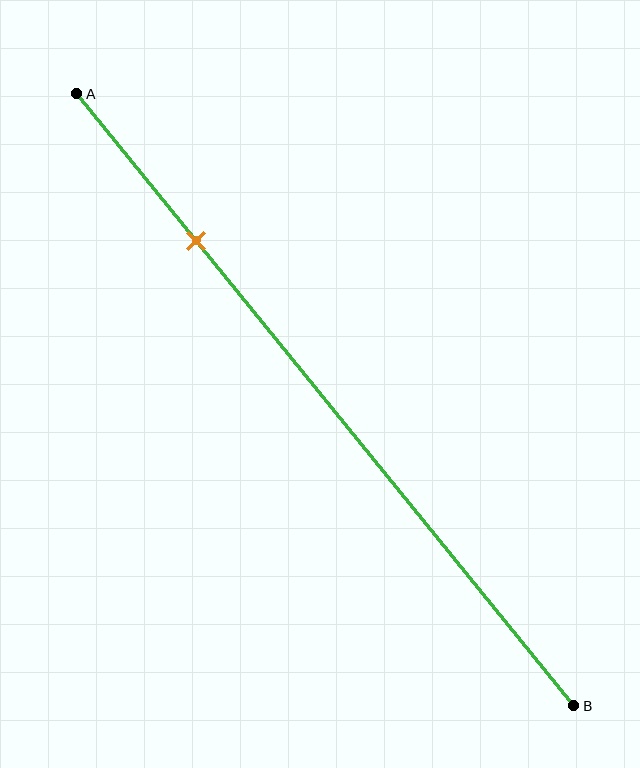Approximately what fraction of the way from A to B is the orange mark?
The orange mark is approximately 25% of the way from A to B.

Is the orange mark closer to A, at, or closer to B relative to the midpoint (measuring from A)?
The orange mark is closer to point A than the midpoint of segment AB.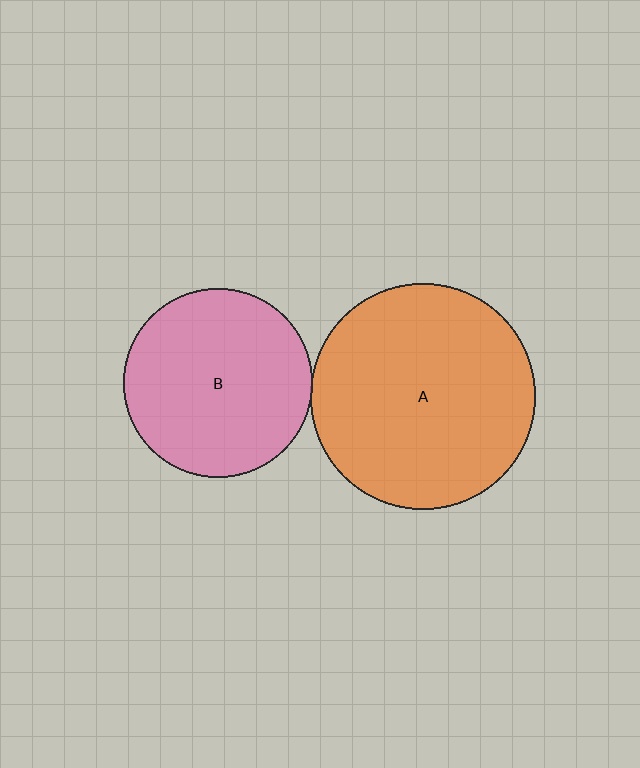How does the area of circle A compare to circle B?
Approximately 1.4 times.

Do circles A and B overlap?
Yes.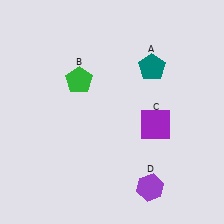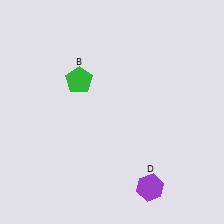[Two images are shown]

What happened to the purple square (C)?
The purple square (C) was removed in Image 2. It was in the bottom-right area of Image 1.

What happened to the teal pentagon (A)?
The teal pentagon (A) was removed in Image 2. It was in the top-right area of Image 1.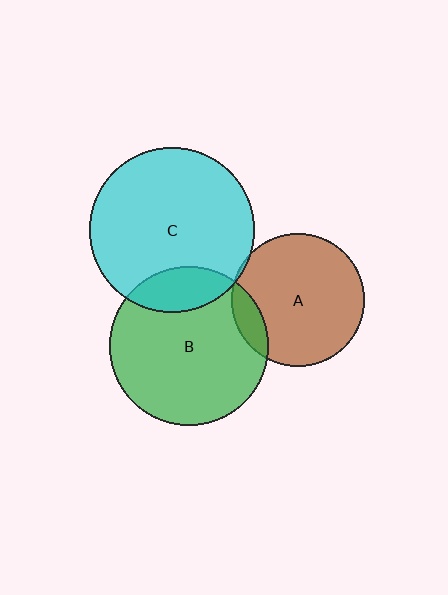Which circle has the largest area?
Circle C (cyan).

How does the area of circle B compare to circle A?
Approximately 1.4 times.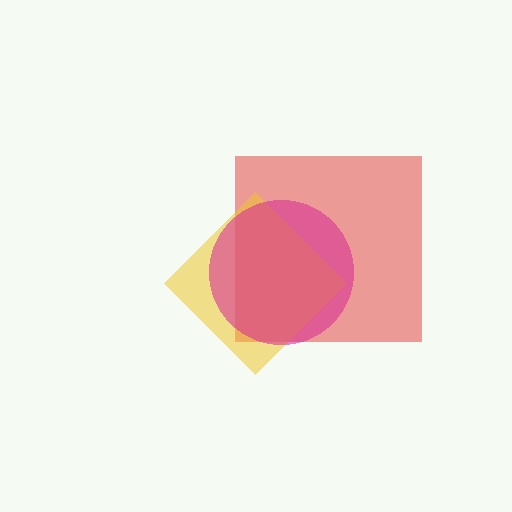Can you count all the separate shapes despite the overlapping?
Yes, there are 3 separate shapes.